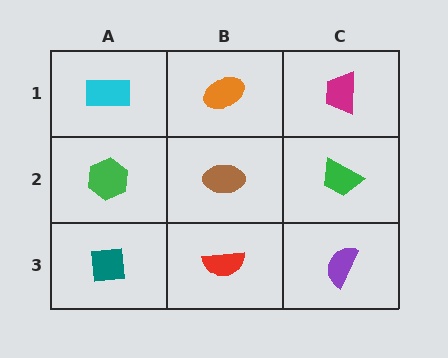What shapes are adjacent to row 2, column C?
A magenta trapezoid (row 1, column C), a purple semicircle (row 3, column C), a brown ellipse (row 2, column B).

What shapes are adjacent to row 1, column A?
A green hexagon (row 2, column A), an orange ellipse (row 1, column B).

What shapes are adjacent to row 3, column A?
A green hexagon (row 2, column A), a red semicircle (row 3, column B).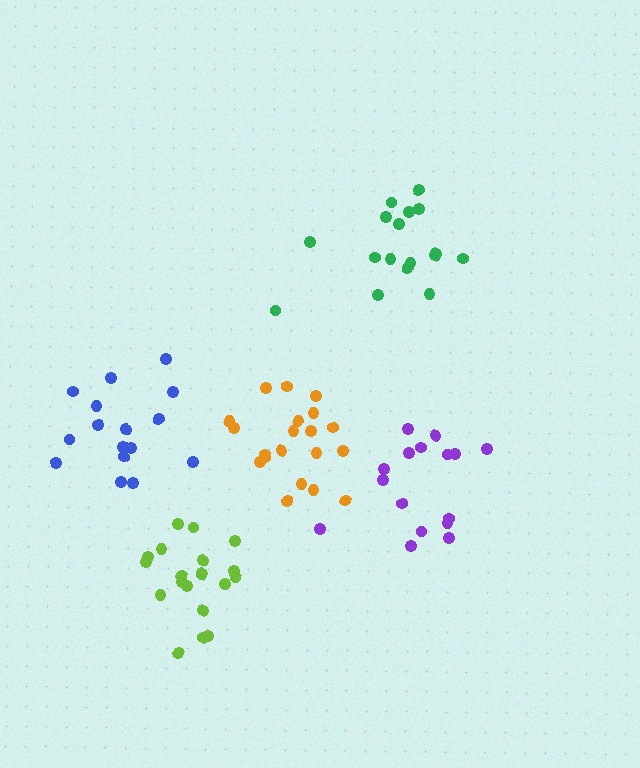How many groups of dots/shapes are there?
There are 5 groups.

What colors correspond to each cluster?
The clusters are colored: orange, blue, green, purple, lime.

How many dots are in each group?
Group 1: 20 dots, Group 2: 16 dots, Group 3: 17 dots, Group 4: 16 dots, Group 5: 20 dots (89 total).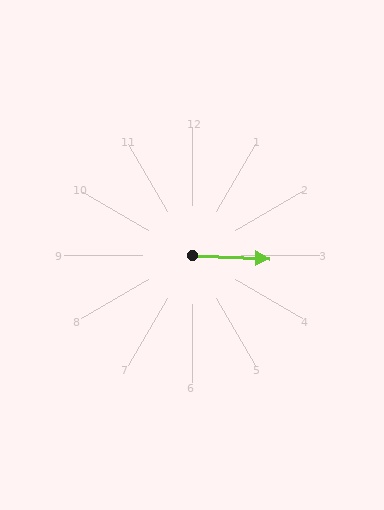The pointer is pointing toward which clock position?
Roughly 3 o'clock.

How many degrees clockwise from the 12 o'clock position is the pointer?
Approximately 93 degrees.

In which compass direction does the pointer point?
East.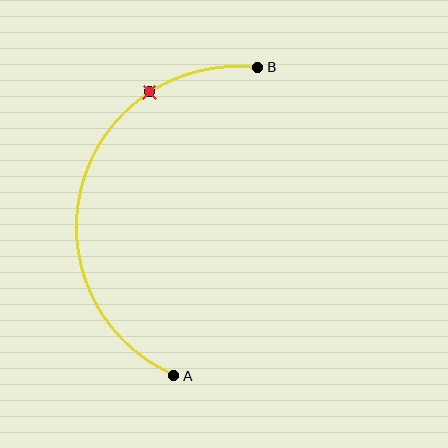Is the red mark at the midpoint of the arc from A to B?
No. The red mark lies on the arc but is closer to endpoint B. The arc midpoint would be at the point on the curve equidistant along the arc from both A and B.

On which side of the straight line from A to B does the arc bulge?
The arc bulges to the left of the straight line connecting A and B.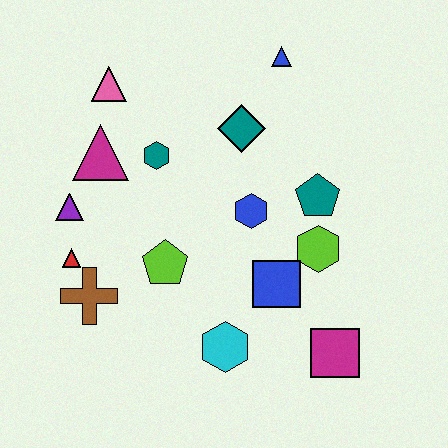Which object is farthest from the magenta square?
The pink triangle is farthest from the magenta square.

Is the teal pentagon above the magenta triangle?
No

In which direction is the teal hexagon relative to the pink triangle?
The teal hexagon is below the pink triangle.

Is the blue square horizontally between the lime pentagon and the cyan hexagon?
No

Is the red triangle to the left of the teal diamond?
Yes